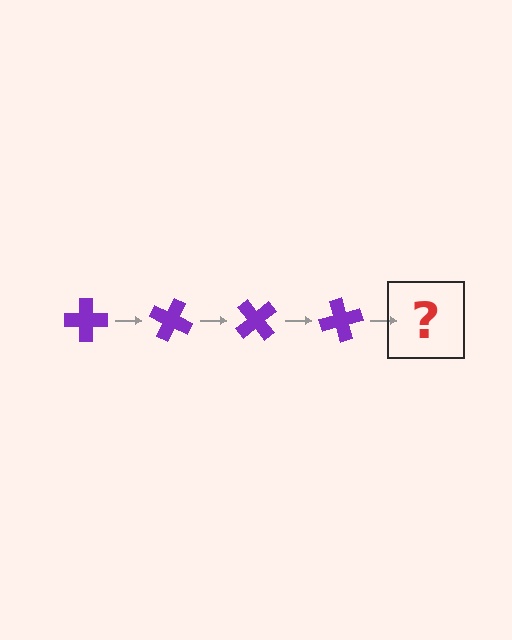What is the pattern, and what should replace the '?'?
The pattern is that the cross rotates 25 degrees each step. The '?' should be a purple cross rotated 100 degrees.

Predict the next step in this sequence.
The next step is a purple cross rotated 100 degrees.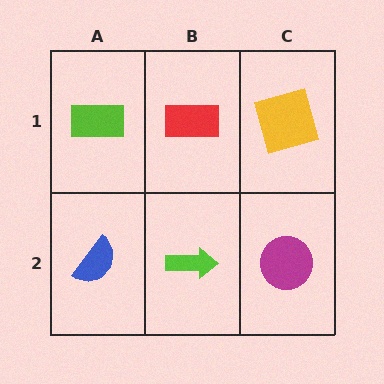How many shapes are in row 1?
3 shapes.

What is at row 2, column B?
A lime arrow.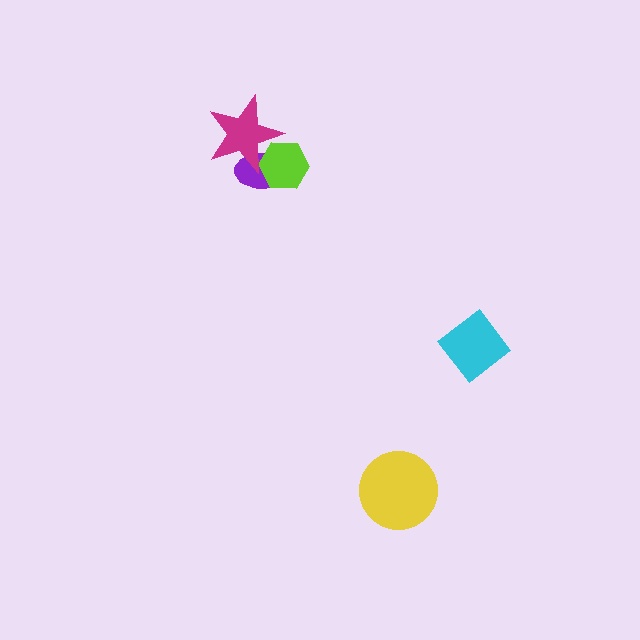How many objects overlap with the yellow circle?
0 objects overlap with the yellow circle.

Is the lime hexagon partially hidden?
Yes, it is partially covered by another shape.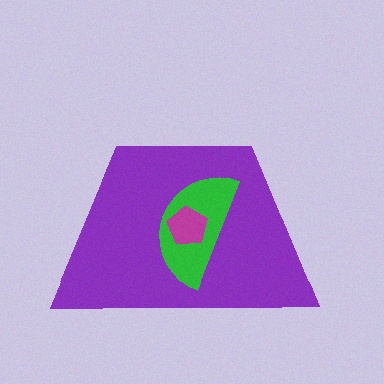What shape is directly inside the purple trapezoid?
The green semicircle.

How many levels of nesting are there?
3.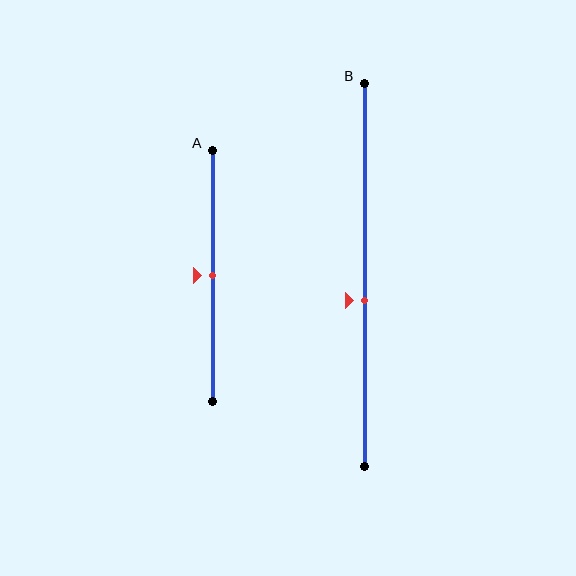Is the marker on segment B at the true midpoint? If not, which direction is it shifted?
No, the marker on segment B is shifted downward by about 7% of the segment length.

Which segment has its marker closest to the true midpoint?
Segment A has its marker closest to the true midpoint.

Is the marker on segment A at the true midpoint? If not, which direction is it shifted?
Yes, the marker on segment A is at the true midpoint.